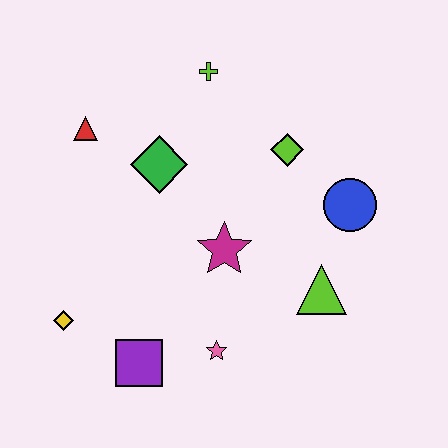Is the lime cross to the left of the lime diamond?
Yes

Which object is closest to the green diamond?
The red triangle is closest to the green diamond.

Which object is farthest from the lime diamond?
The yellow diamond is farthest from the lime diamond.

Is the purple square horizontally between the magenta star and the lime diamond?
No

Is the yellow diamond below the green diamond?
Yes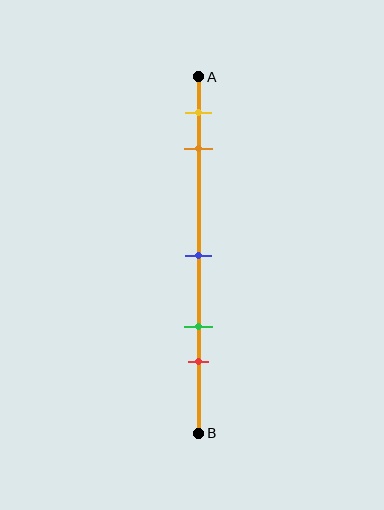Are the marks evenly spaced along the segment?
No, the marks are not evenly spaced.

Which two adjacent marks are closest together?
The yellow and orange marks are the closest adjacent pair.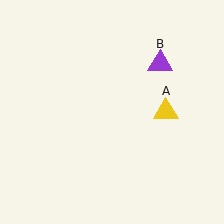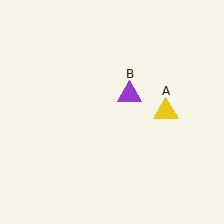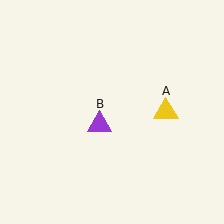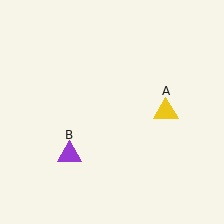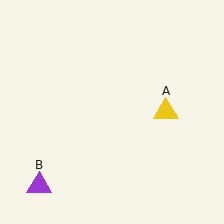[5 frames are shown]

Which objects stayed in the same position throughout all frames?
Yellow triangle (object A) remained stationary.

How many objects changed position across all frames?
1 object changed position: purple triangle (object B).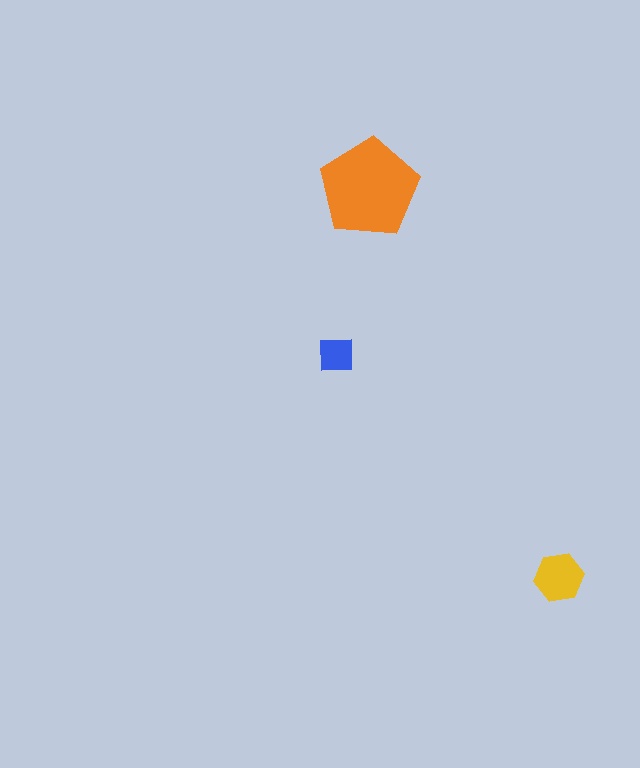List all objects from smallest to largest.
The blue square, the yellow hexagon, the orange pentagon.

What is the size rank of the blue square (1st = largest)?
3rd.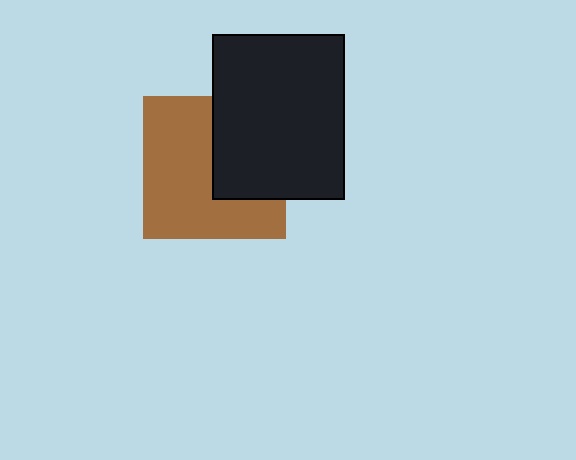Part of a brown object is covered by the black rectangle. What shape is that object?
It is a square.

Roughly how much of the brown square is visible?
About half of it is visible (roughly 62%).